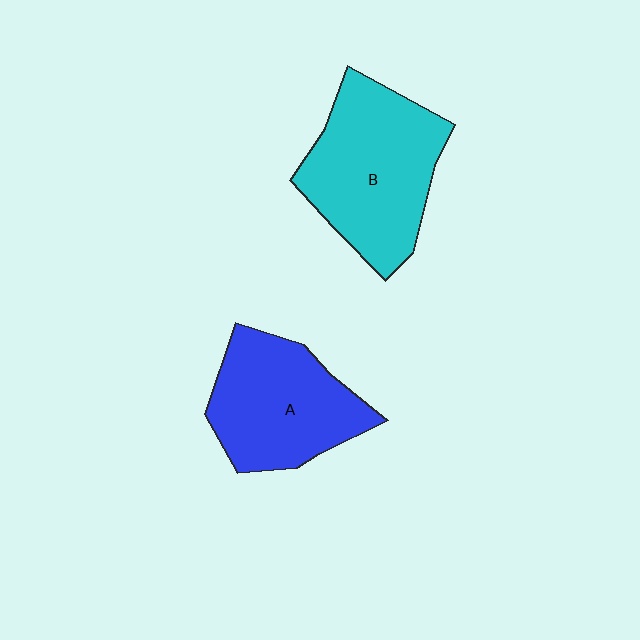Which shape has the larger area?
Shape B (cyan).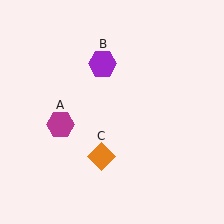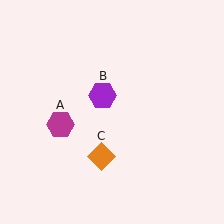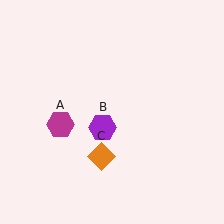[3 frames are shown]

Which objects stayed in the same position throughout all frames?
Magenta hexagon (object A) and orange diamond (object C) remained stationary.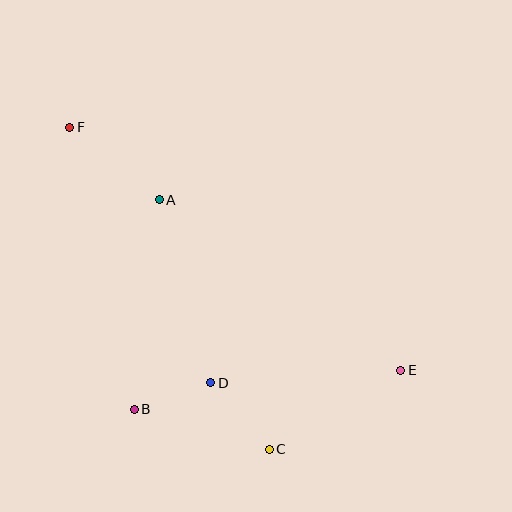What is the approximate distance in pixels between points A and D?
The distance between A and D is approximately 190 pixels.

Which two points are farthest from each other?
Points E and F are farthest from each other.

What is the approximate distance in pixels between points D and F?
The distance between D and F is approximately 292 pixels.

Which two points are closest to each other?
Points B and D are closest to each other.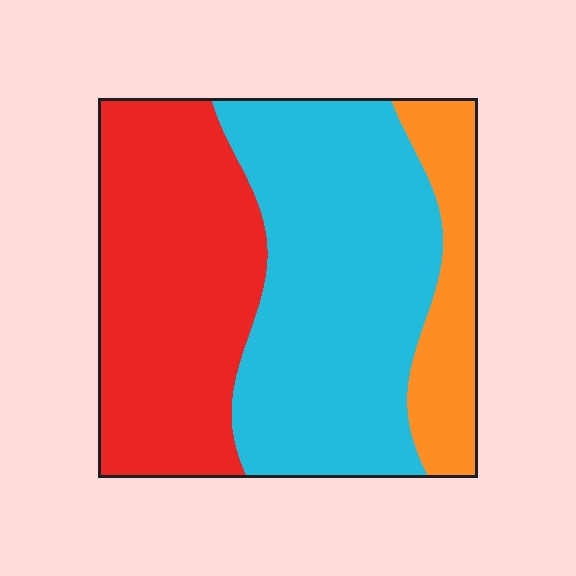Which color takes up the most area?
Cyan, at roughly 45%.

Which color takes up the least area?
Orange, at roughly 15%.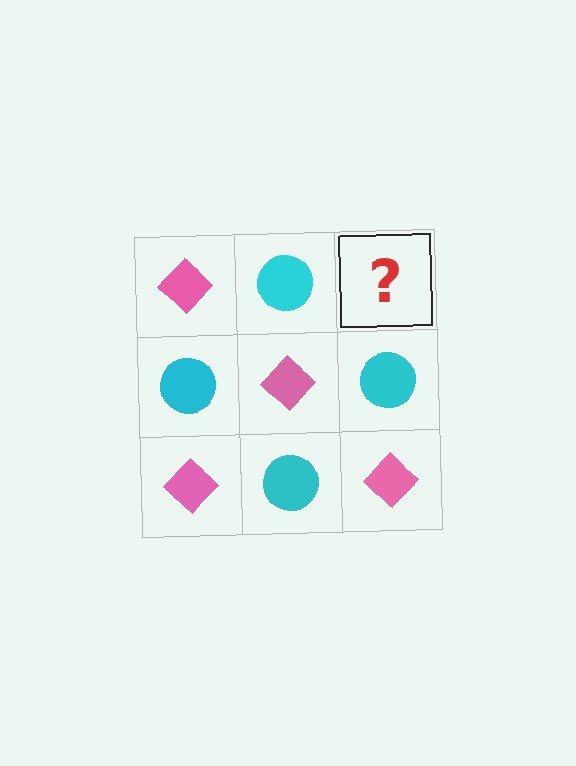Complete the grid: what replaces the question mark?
The question mark should be replaced with a pink diamond.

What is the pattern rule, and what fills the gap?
The rule is that it alternates pink diamond and cyan circle in a checkerboard pattern. The gap should be filled with a pink diamond.